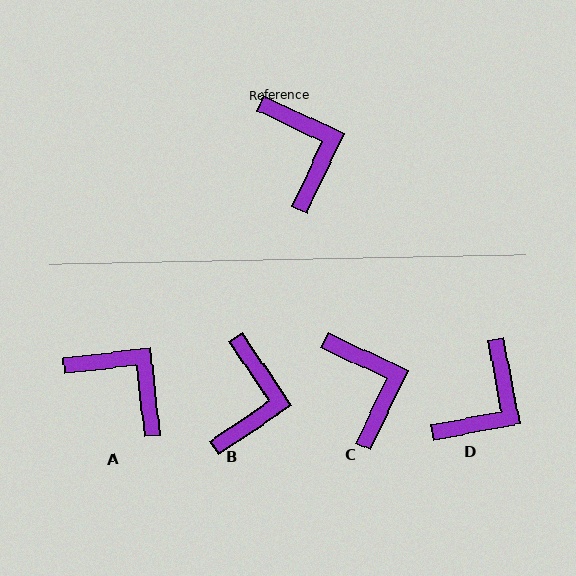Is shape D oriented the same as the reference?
No, it is off by about 54 degrees.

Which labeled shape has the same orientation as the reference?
C.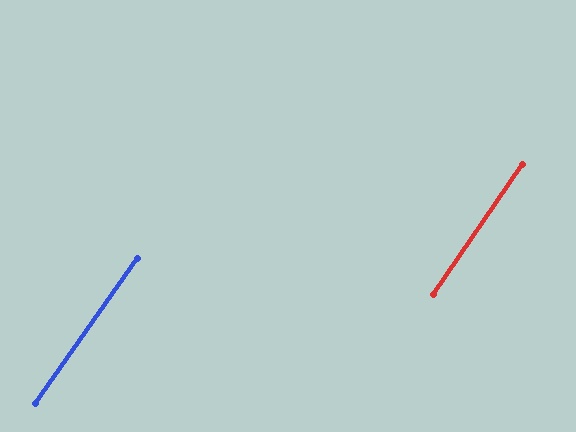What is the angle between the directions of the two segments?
Approximately 1 degree.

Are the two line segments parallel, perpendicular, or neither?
Parallel — their directions differ by only 0.6°.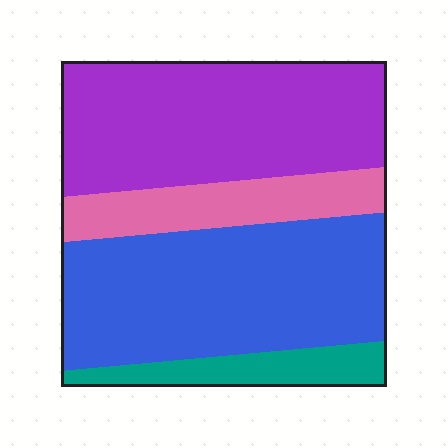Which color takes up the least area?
Teal, at roughly 10%.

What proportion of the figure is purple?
Purple covers 37% of the figure.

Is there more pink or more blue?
Blue.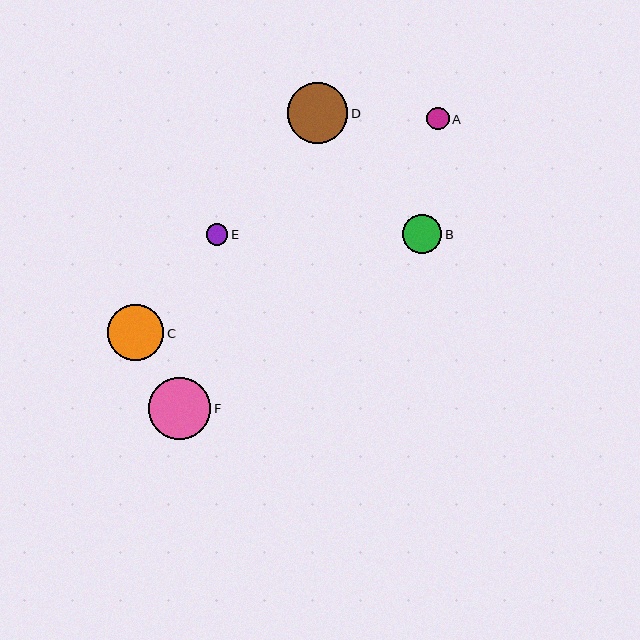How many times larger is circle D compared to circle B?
Circle D is approximately 1.5 times the size of circle B.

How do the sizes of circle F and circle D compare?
Circle F and circle D are approximately the same size.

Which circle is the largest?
Circle F is the largest with a size of approximately 62 pixels.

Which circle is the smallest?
Circle E is the smallest with a size of approximately 21 pixels.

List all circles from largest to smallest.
From largest to smallest: F, D, C, B, A, E.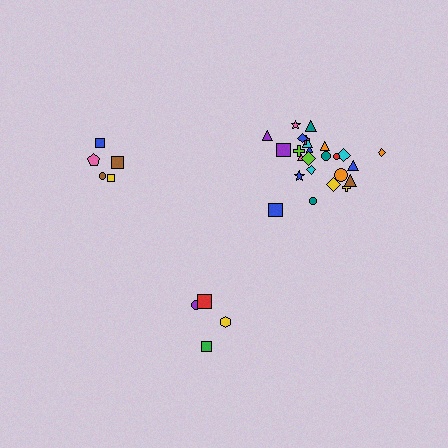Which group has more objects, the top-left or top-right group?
The top-right group.